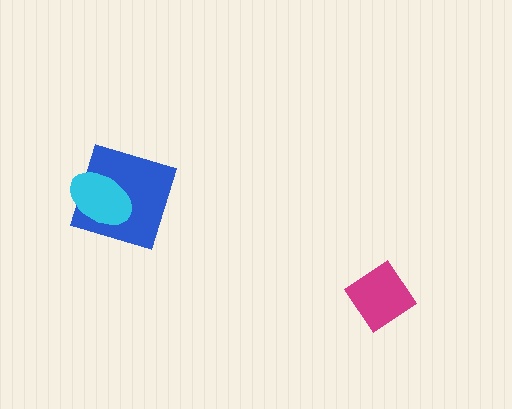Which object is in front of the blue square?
The cyan ellipse is in front of the blue square.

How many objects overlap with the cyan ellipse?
1 object overlaps with the cyan ellipse.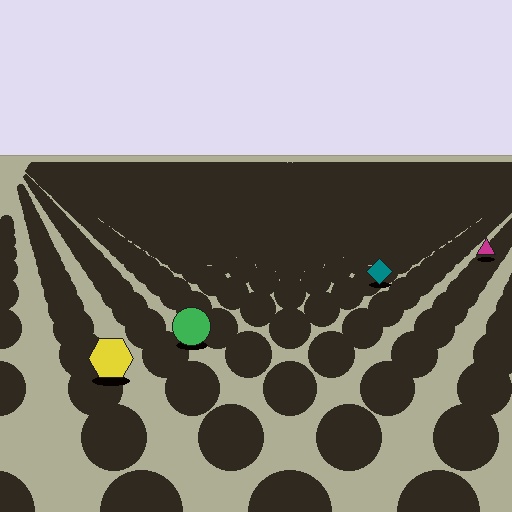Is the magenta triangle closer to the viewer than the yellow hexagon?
No. The yellow hexagon is closer — you can tell from the texture gradient: the ground texture is coarser near it.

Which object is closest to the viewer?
The yellow hexagon is closest. The texture marks near it are larger and more spread out.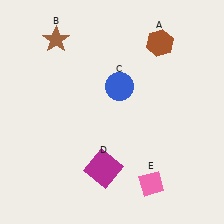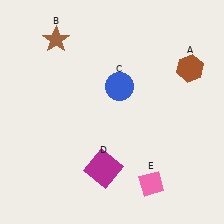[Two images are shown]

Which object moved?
The brown hexagon (A) moved right.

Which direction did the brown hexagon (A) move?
The brown hexagon (A) moved right.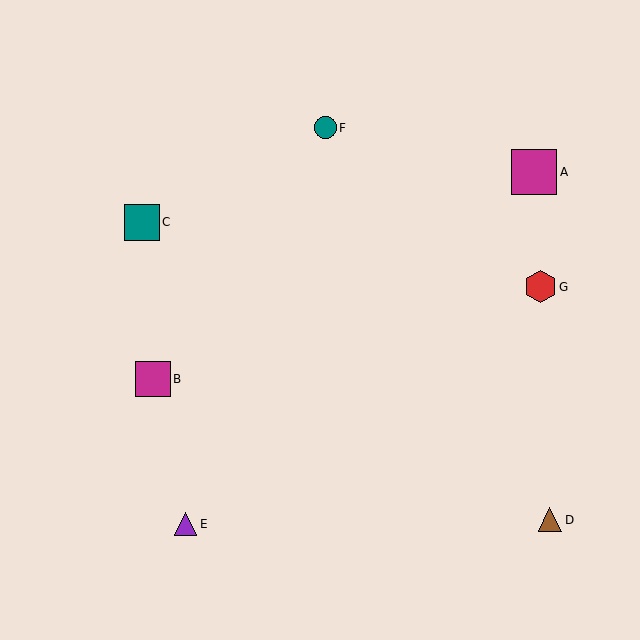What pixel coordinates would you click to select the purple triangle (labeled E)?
Click at (185, 524) to select the purple triangle E.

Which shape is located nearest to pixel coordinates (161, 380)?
The magenta square (labeled B) at (153, 379) is nearest to that location.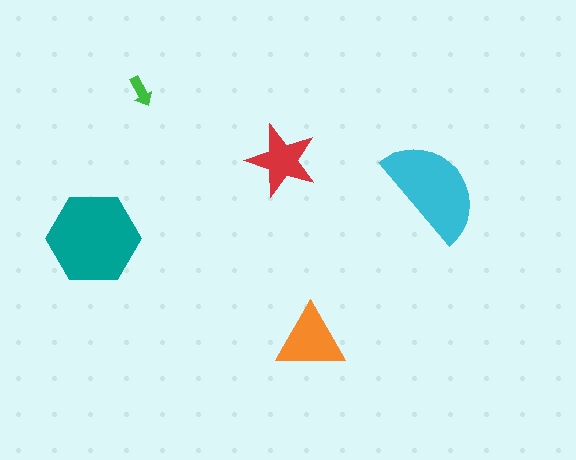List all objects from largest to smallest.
The teal hexagon, the cyan semicircle, the orange triangle, the red star, the green arrow.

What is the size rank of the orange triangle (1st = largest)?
3rd.